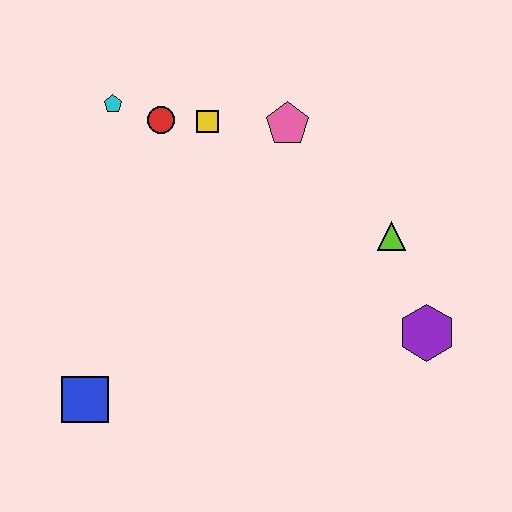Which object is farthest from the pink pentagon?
The blue square is farthest from the pink pentagon.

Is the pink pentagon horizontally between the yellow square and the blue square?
No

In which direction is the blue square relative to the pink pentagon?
The blue square is below the pink pentagon.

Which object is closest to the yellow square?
The red circle is closest to the yellow square.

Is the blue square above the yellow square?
No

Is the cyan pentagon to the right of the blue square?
Yes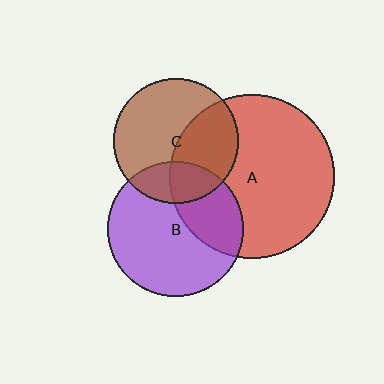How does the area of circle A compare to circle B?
Approximately 1.5 times.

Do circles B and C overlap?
Yes.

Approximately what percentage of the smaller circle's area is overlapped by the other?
Approximately 25%.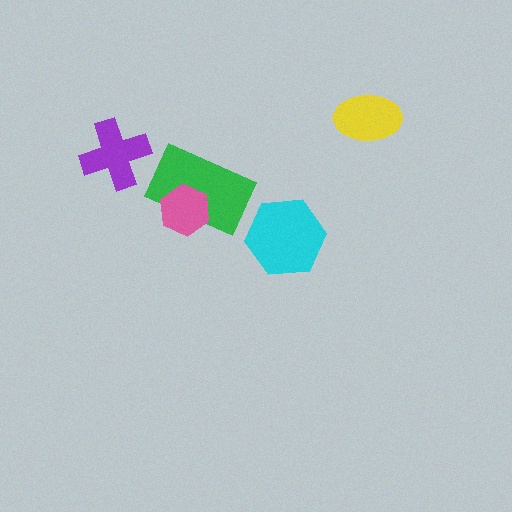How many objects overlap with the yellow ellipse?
0 objects overlap with the yellow ellipse.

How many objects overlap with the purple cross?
0 objects overlap with the purple cross.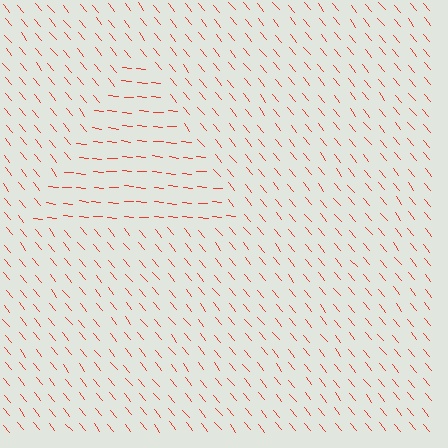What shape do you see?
I see a triangle.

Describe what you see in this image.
The image is filled with small red line segments. A triangle region in the image has lines oriented differently from the surrounding lines, creating a visible texture boundary.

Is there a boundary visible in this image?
Yes, there is a texture boundary formed by a change in line orientation.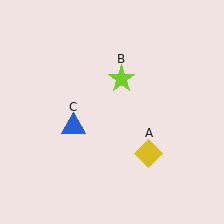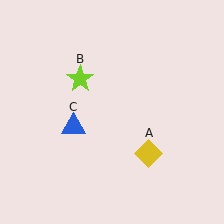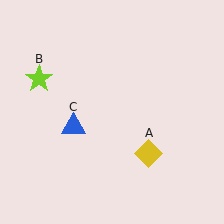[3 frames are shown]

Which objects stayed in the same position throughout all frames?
Yellow diamond (object A) and blue triangle (object C) remained stationary.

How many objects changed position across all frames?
1 object changed position: lime star (object B).